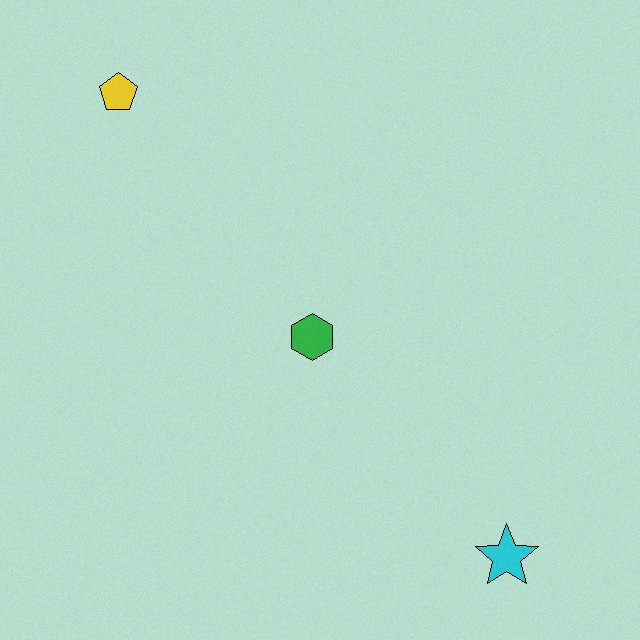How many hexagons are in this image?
There is 1 hexagon.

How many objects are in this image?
There are 3 objects.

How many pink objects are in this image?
There are no pink objects.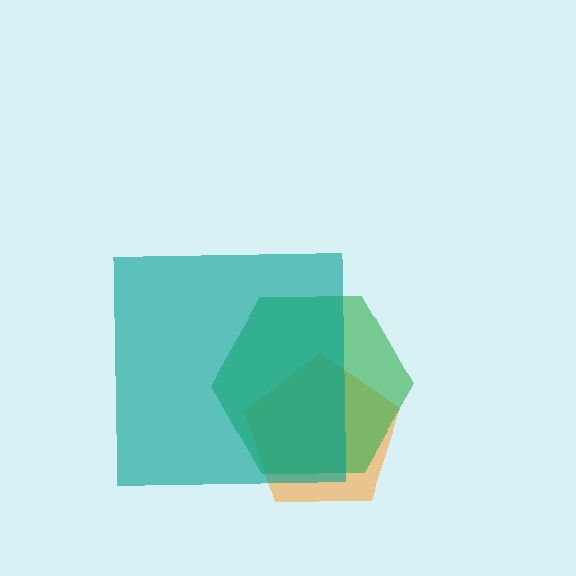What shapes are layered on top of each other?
The layered shapes are: an orange pentagon, a green hexagon, a teal square.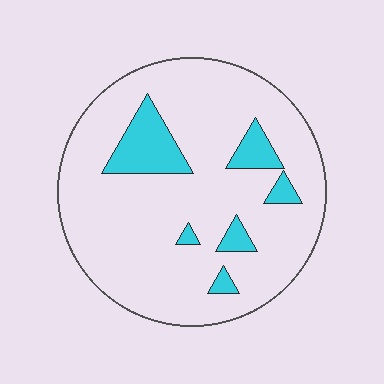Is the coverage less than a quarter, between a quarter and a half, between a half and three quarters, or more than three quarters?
Less than a quarter.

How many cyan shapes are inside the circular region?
6.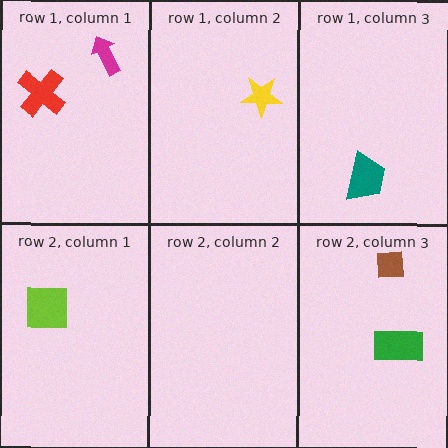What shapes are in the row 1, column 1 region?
The magenta arrow, the red cross.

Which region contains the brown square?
The row 2, column 3 region.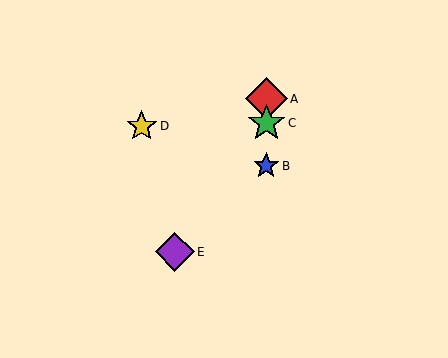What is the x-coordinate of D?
Object D is at x≈142.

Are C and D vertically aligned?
No, C is at x≈266 and D is at x≈142.